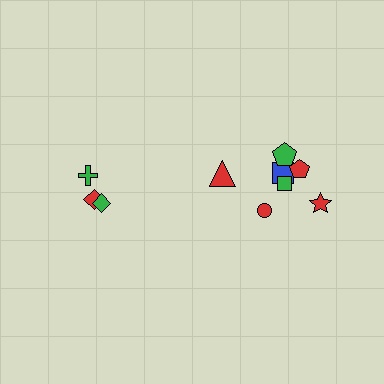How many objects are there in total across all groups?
There are 10 objects.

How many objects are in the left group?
There are 3 objects.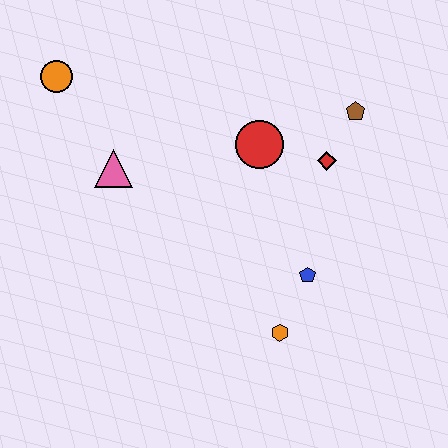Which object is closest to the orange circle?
The pink triangle is closest to the orange circle.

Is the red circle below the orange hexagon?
No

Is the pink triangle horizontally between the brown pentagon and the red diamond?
No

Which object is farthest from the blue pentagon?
The orange circle is farthest from the blue pentagon.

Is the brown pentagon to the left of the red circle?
No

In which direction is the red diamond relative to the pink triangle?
The red diamond is to the right of the pink triangle.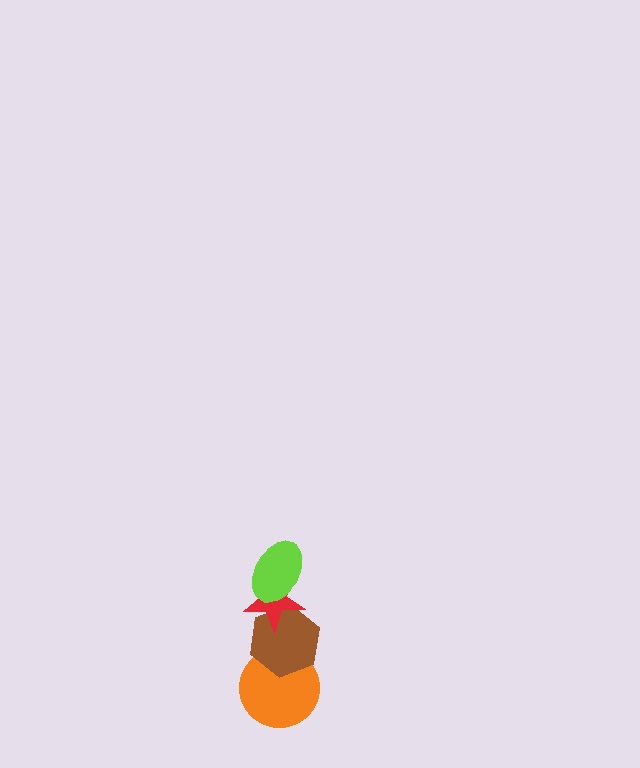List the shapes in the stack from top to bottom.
From top to bottom: the lime ellipse, the red star, the brown hexagon, the orange circle.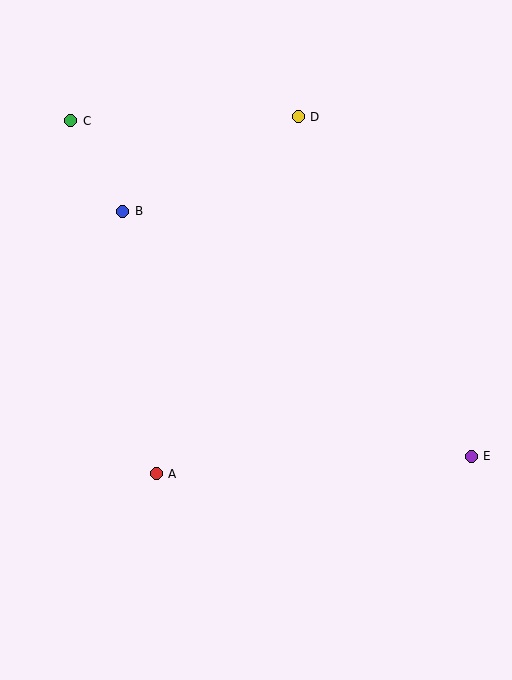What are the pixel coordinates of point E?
Point E is at (471, 456).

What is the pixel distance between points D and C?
The distance between D and C is 227 pixels.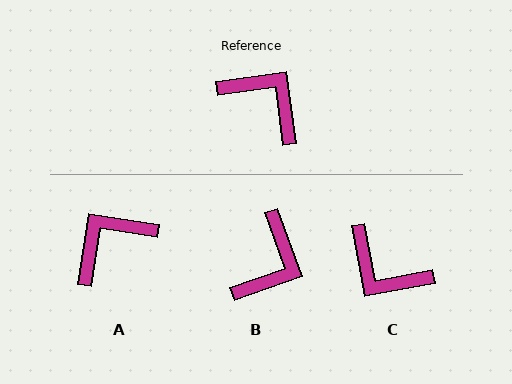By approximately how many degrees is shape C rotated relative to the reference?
Approximately 177 degrees clockwise.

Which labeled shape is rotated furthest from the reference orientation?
C, about 177 degrees away.